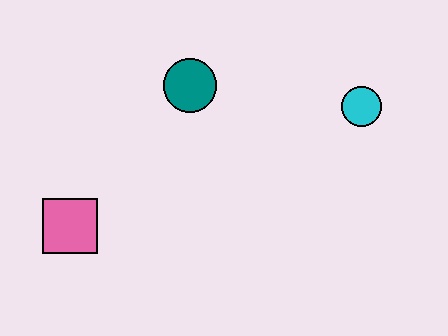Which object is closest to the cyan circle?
The teal circle is closest to the cyan circle.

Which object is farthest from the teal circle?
The pink square is farthest from the teal circle.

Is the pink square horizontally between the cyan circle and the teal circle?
No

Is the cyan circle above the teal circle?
No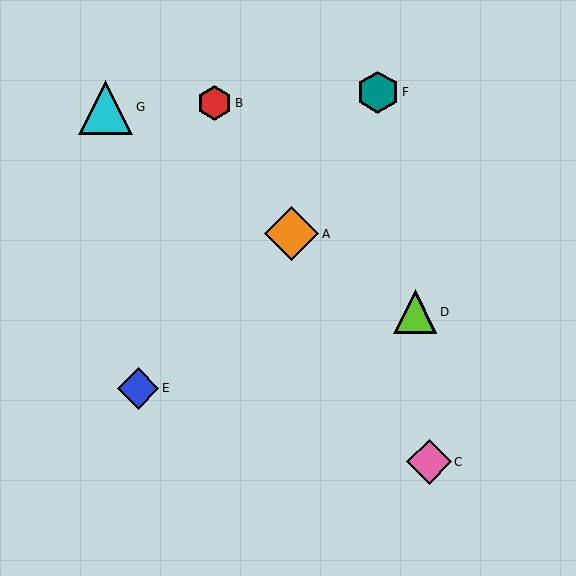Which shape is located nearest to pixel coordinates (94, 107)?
The cyan triangle (labeled G) at (106, 107) is nearest to that location.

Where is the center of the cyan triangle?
The center of the cyan triangle is at (106, 107).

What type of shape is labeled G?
Shape G is a cyan triangle.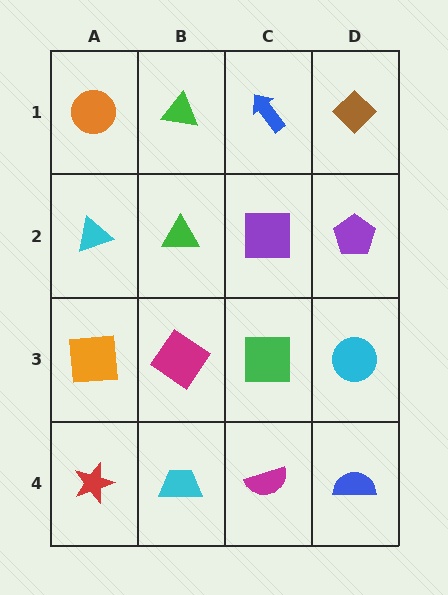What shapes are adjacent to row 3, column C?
A purple square (row 2, column C), a magenta semicircle (row 4, column C), a magenta diamond (row 3, column B), a cyan circle (row 3, column D).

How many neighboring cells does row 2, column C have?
4.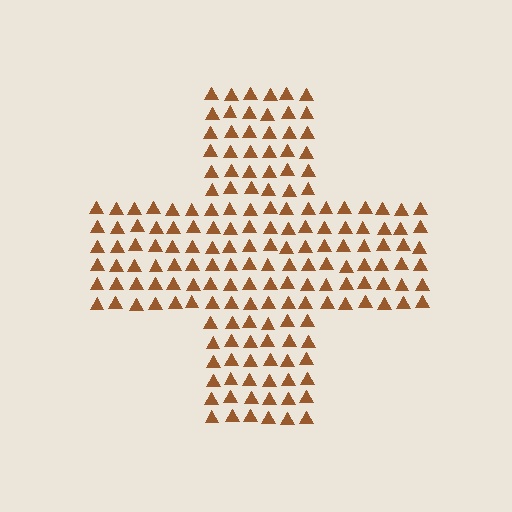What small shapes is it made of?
It is made of small triangles.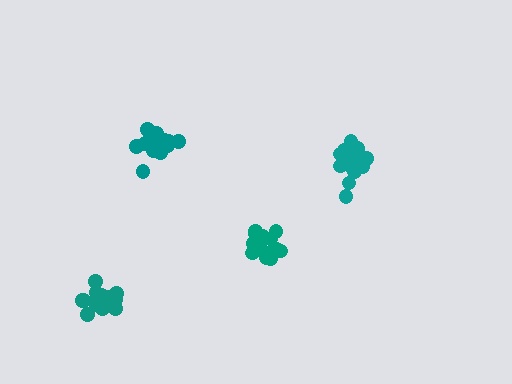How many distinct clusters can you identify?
There are 4 distinct clusters.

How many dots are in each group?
Group 1: 14 dots, Group 2: 15 dots, Group 3: 18 dots, Group 4: 17 dots (64 total).